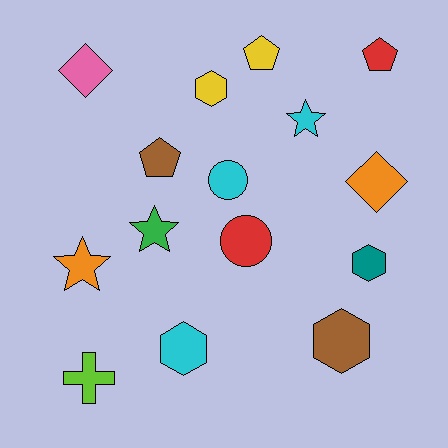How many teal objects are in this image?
There is 1 teal object.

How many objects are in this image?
There are 15 objects.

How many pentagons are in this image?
There are 3 pentagons.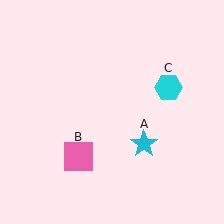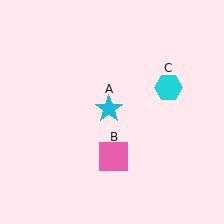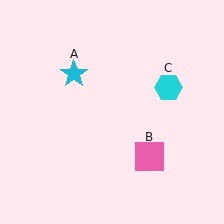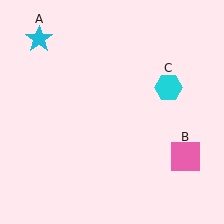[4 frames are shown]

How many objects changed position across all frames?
2 objects changed position: cyan star (object A), pink square (object B).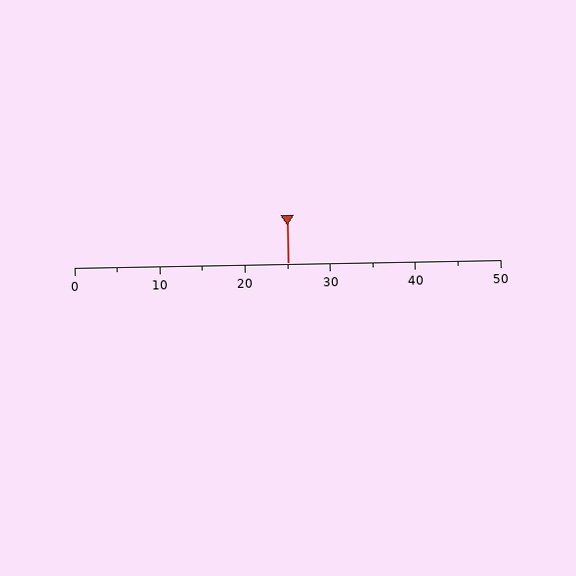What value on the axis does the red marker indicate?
The marker indicates approximately 25.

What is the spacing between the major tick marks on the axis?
The major ticks are spaced 10 apart.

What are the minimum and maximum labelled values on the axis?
The axis runs from 0 to 50.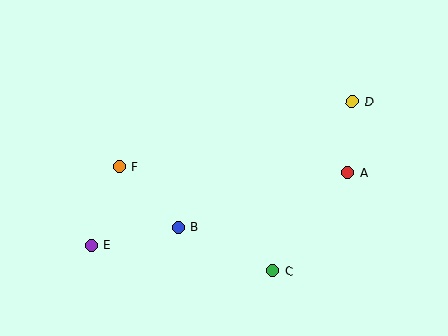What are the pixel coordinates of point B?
Point B is at (178, 227).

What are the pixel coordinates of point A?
Point A is at (348, 173).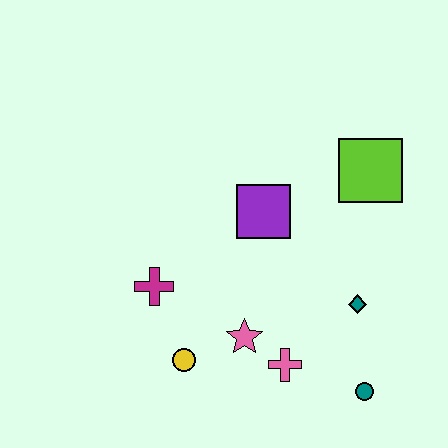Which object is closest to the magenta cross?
The yellow circle is closest to the magenta cross.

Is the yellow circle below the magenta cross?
Yes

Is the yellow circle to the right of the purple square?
No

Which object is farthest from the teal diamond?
The magenta cross is farthest from the teal diamond.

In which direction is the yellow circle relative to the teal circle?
The yellow circle is to the left of the teal circle.